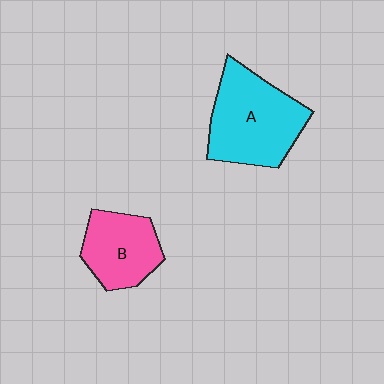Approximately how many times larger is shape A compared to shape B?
Approximately 1.5 times.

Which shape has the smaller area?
Shape B (pink).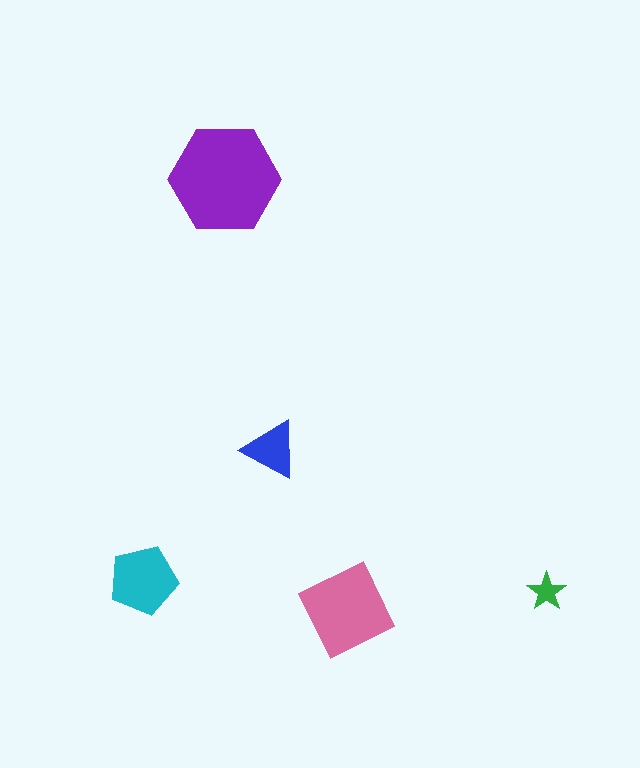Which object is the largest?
The purple hexagon.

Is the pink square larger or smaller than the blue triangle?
Larger.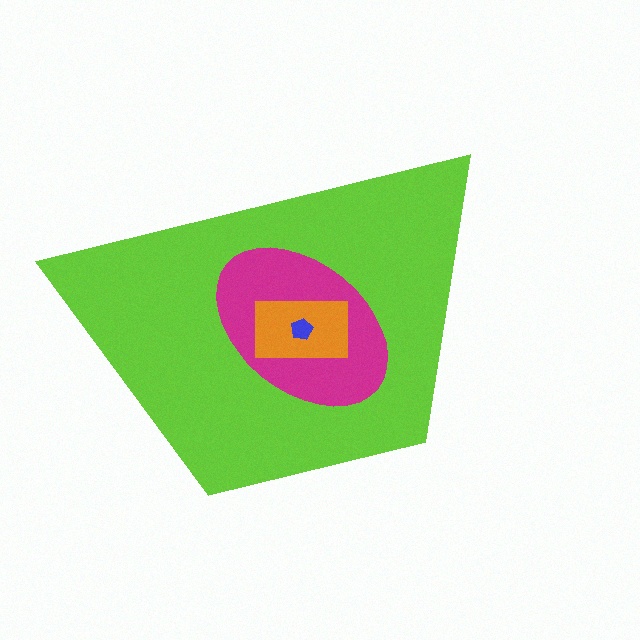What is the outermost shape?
The lime trapezoid.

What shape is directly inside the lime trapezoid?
The magenta ellipse.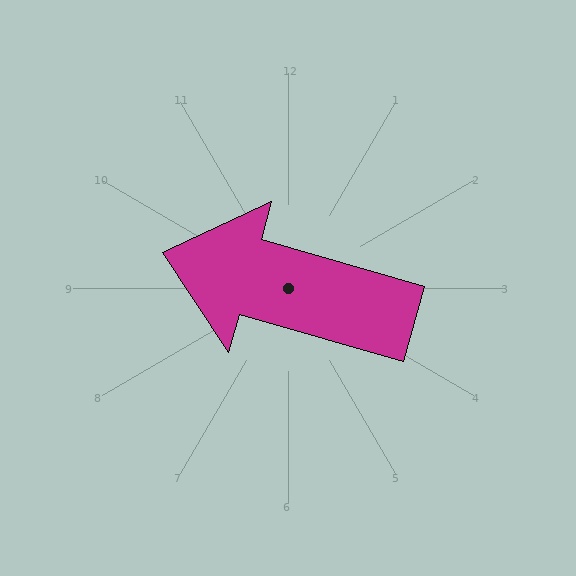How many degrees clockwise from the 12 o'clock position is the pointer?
Approximately 286 degrees.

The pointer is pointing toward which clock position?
Roughly 10 o'clock.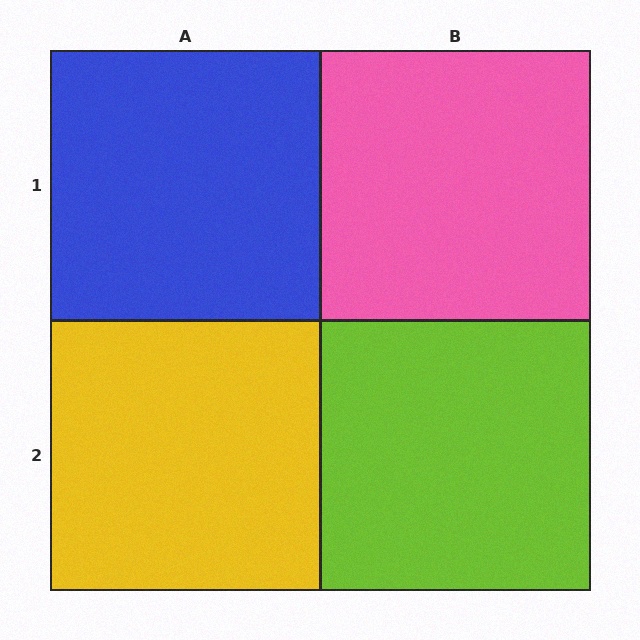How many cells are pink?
1 cell is pink.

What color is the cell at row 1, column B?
Pink.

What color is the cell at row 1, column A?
Blue.